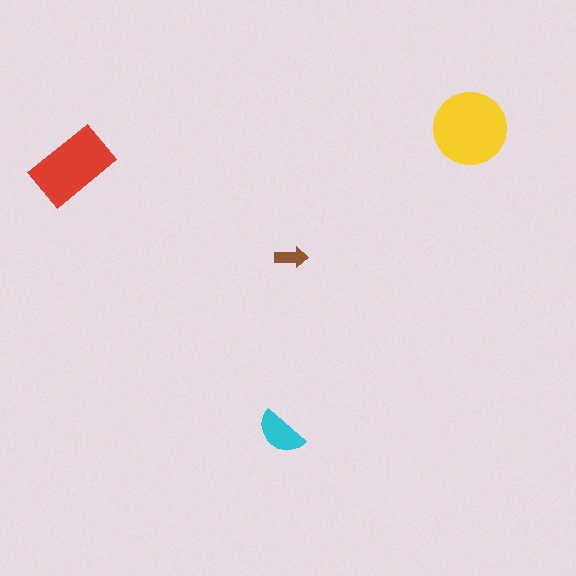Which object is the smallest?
The brown arrow.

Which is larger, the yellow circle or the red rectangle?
The yellow circle.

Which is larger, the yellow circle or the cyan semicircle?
The yellow circle.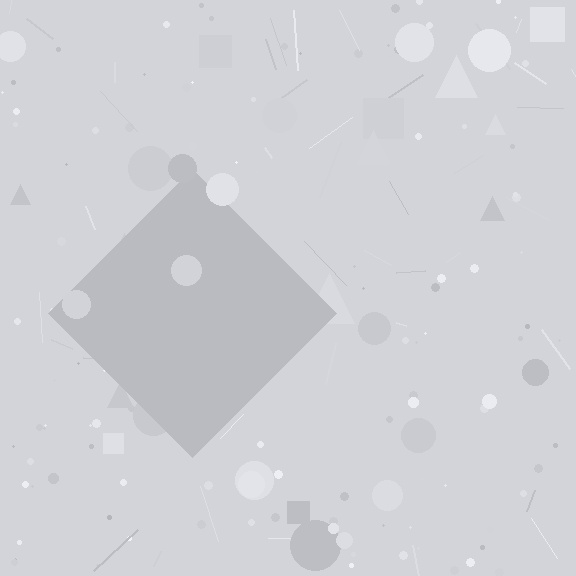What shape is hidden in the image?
A diamond is hidden in the image.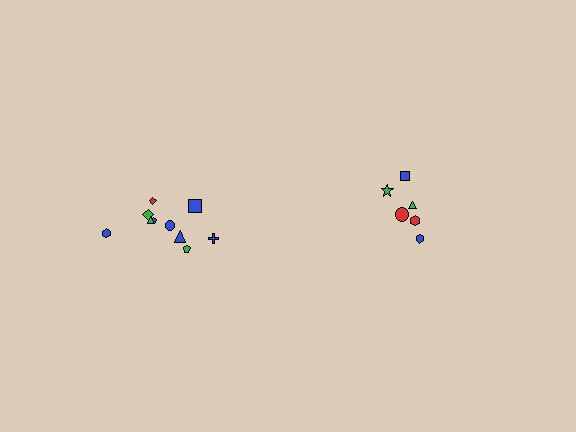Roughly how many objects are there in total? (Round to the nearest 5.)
Roughly 15 objects in total.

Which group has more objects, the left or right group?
The left group.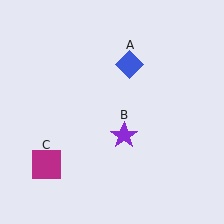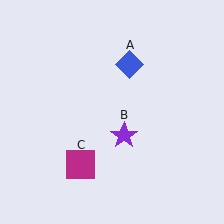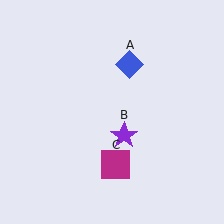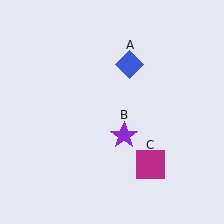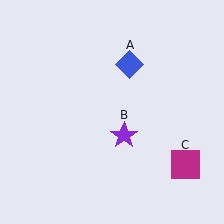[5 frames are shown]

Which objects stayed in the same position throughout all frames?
Blue diamond (object A) and purple star (object B) remained stationary.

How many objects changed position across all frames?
1 object changed position: magenta square (object C).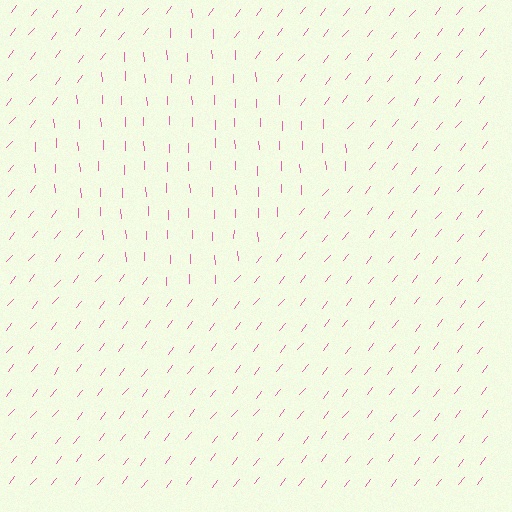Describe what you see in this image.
The image is filled with small pink line segments. A diamond region in the image has lines oriented differently from the surrounding lines, creating a visible texture boundary.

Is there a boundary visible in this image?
Yes, there is a texture boundary formed by a change in line orientation.